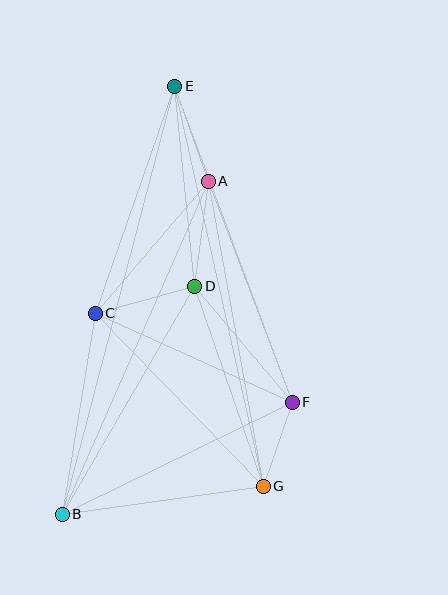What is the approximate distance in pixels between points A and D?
The distance between A and D is approximately 106 pixels.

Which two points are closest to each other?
Points F and G are closest to each other.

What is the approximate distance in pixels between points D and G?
The distance between D and G is approximately 212 pixels.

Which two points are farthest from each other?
Points B and E are farthest from each other.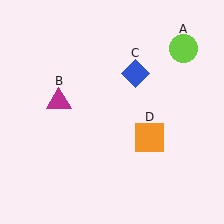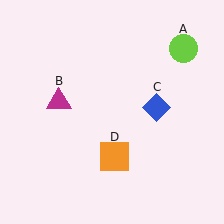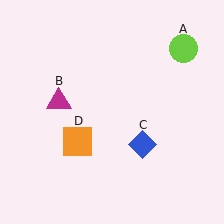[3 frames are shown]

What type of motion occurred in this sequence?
The blue diamond (object C), orange square (object D) rotated clockwise around the center of the scene.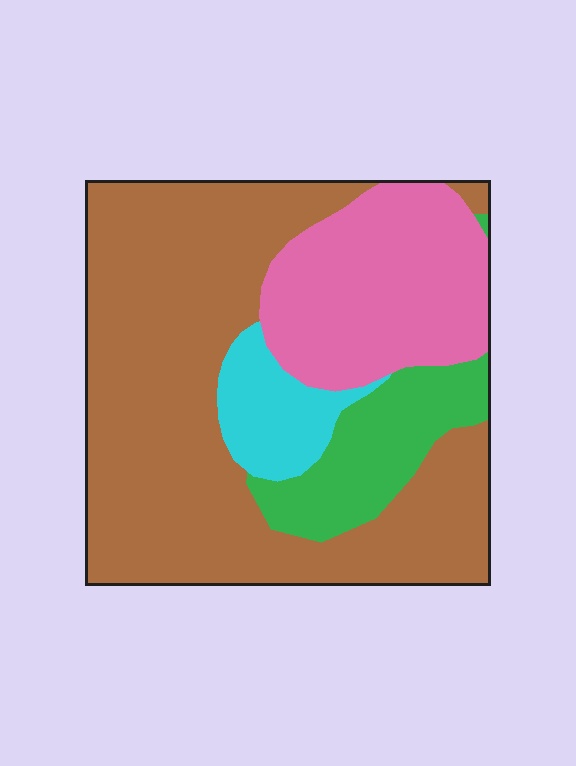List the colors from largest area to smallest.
From largest to smallest: brown, pink, green, cyan.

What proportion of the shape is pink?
Pink covers around 25% of the shape.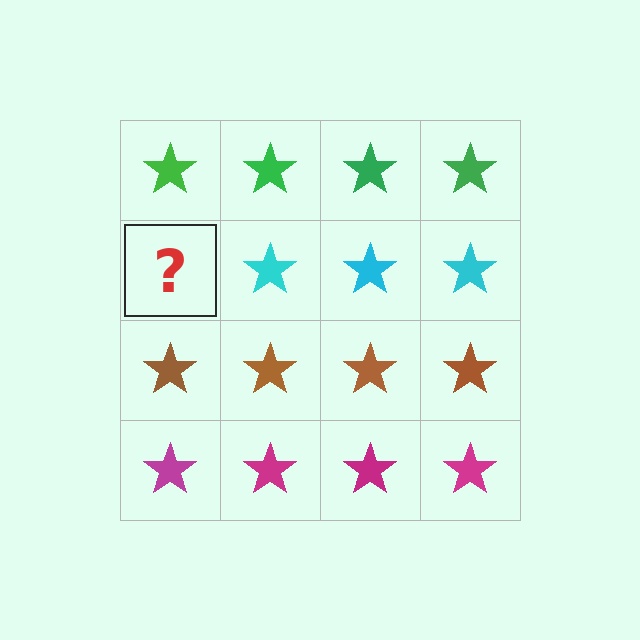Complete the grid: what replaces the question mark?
The question mark should be replaced with a cyan star.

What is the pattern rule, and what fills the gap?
The rule is that each row has a consistent color. The gap should be filled with a cyan star.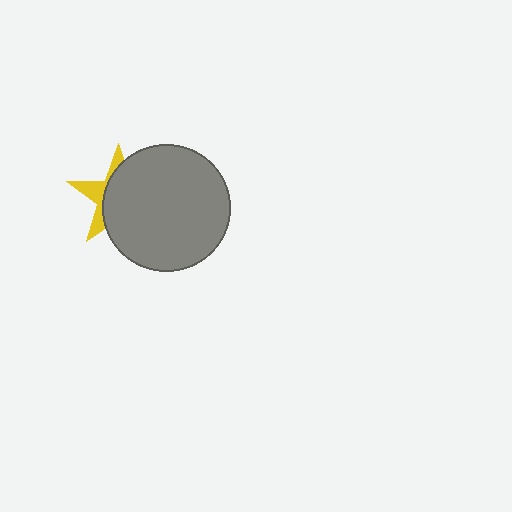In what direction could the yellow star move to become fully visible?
The yellow star could move left. That would shift it out from behind the gray circle entirely.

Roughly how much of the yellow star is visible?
A small part of it is visible (roughly 31%).